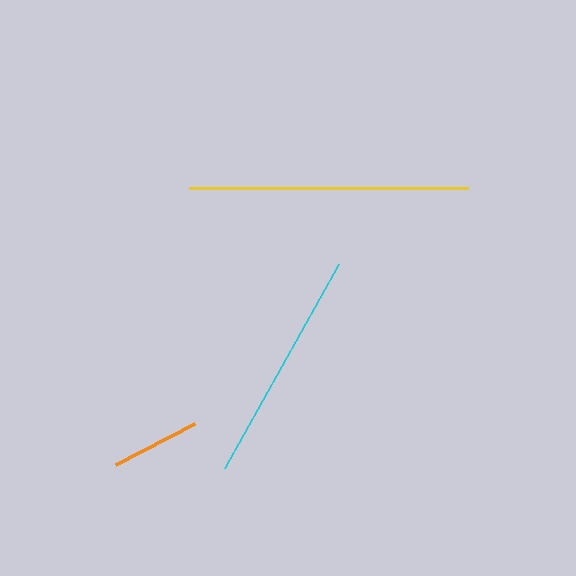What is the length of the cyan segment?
The cyan segment is approximately 234 pixels long.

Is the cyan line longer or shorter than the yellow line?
The yellow line is longer than the cyan line.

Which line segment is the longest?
The yellow line is the longest at approximately 280 pixels.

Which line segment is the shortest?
The orange line is the shortest at approximately 88 pixels.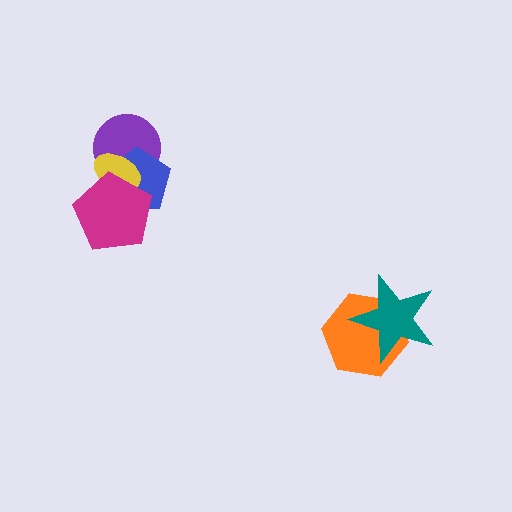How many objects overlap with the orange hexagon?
1 object overlaps with the orange hexagon.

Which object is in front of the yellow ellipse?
The magenta pentagon is in front of the yellow ellipse.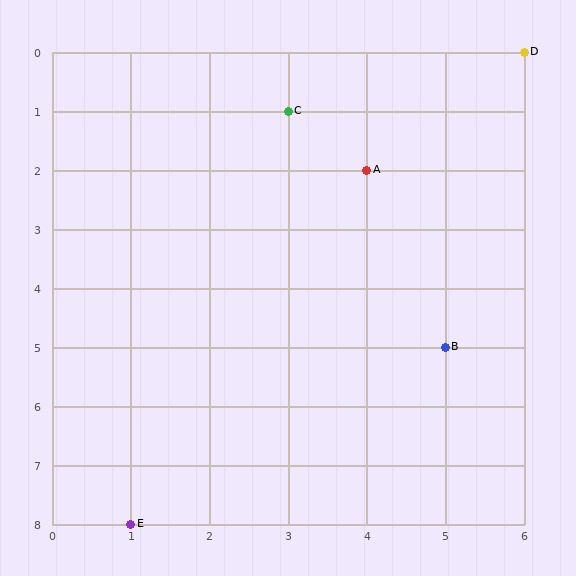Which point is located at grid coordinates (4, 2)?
Point A is at (4, 2).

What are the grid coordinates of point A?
Point A is at grid coordinates (4, 2).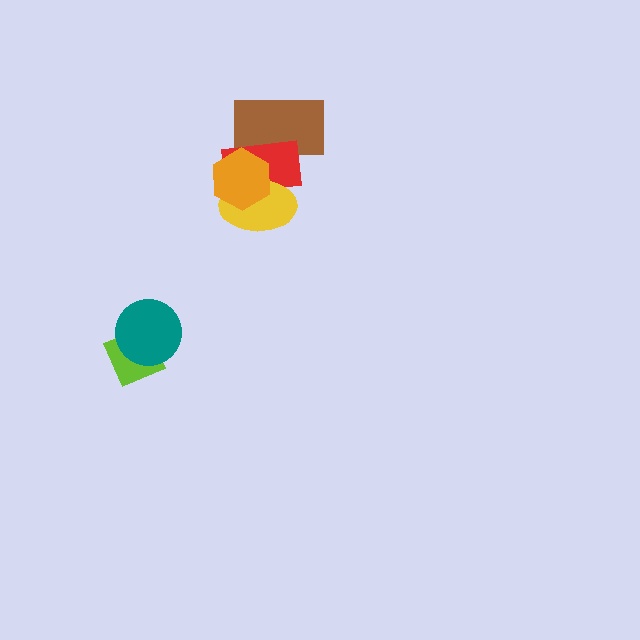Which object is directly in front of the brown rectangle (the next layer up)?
The red rectangle is directly in front of the brown rectangle.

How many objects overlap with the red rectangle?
3 objects overlap with the red rectangle.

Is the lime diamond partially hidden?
Yes, it is partially covered by another shape.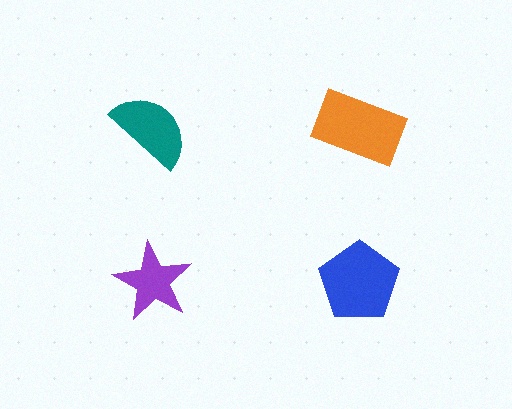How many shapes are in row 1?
2 shapes.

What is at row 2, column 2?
A blue pentagon.